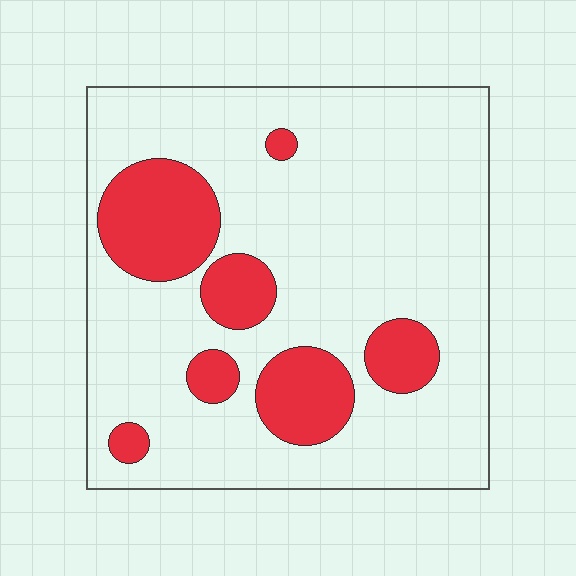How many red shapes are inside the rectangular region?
7.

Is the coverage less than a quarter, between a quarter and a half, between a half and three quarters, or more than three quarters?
Less than a quarter.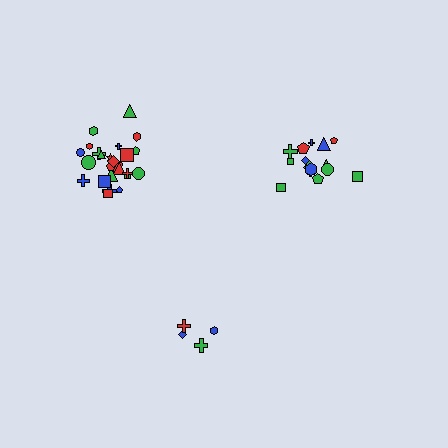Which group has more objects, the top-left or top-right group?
The top-left group.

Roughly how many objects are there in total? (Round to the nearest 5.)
Roughly 45 objects in total.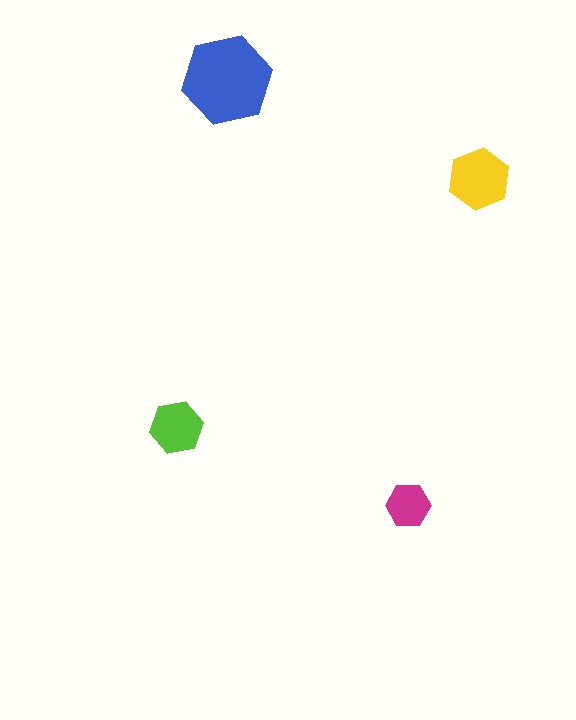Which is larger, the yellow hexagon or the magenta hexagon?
The yellow one.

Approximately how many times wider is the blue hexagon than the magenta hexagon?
About 2 times wider.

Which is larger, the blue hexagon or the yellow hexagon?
The blue one.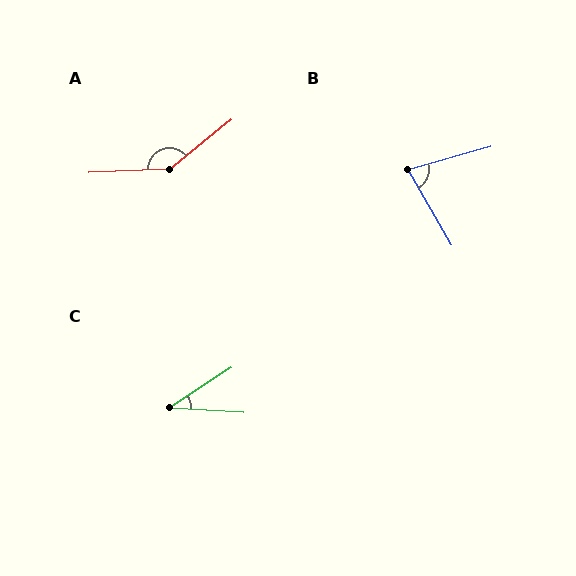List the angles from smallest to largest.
C (36°), B (76°), A (143°).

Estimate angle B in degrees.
Approximately 76 degrees.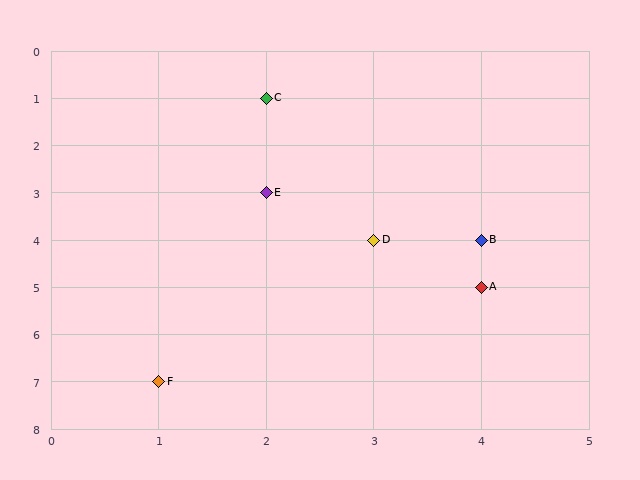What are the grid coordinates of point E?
Point E is at grid coordinates (2, 3).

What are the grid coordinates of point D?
Point D is at grid coordinates (3, 4).